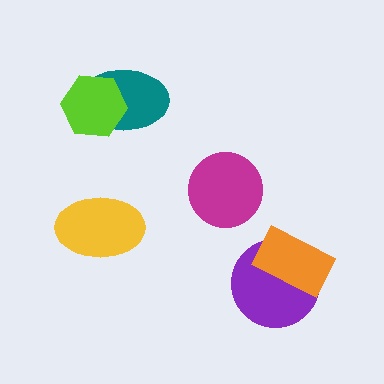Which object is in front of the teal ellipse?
The lime hexagon is in front of the teal ellipse.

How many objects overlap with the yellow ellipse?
0 objects overlap with the yellow ellipse.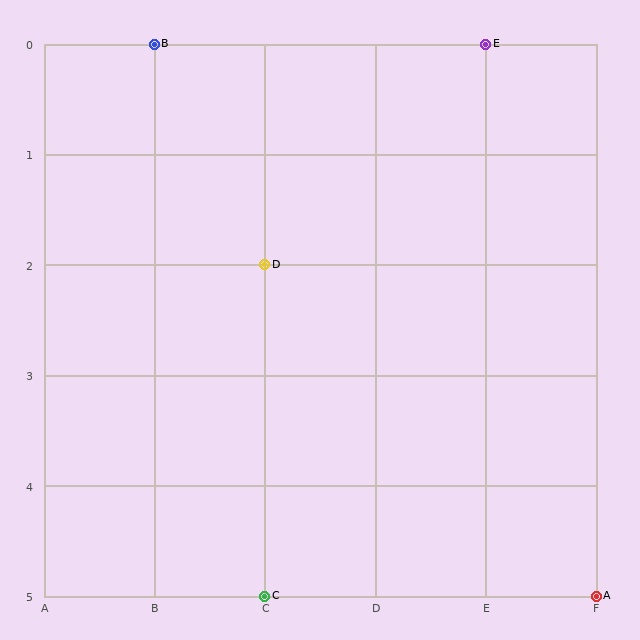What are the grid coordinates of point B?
Point B is at grid coordinates (B, 0).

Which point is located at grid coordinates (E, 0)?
Point E is at (E, 0).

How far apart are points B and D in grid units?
Points B and D are 1 column and 2 rows apart (about 2.2 grid units diagonally).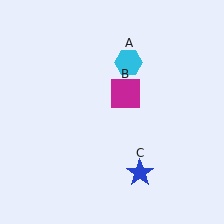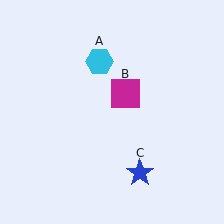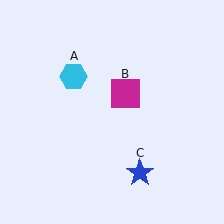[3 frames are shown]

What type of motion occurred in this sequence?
The cyan hexagon (object A) rotated counterclockwise around the center of the scene.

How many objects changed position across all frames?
1 object changed position: cyan hexagon (object A).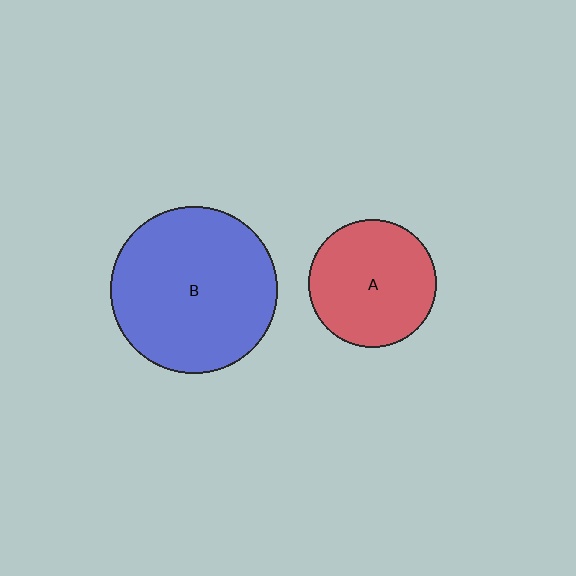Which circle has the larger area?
Circle B (blue).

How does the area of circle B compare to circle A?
Approximately 1.7 times.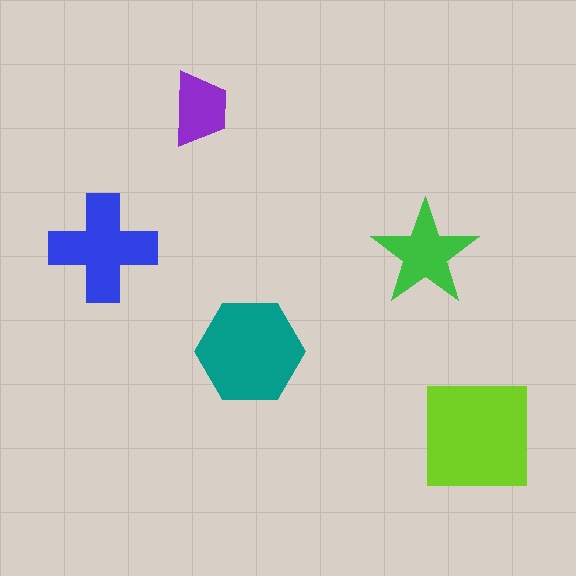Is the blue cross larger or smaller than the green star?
Larger.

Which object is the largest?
The lime square.